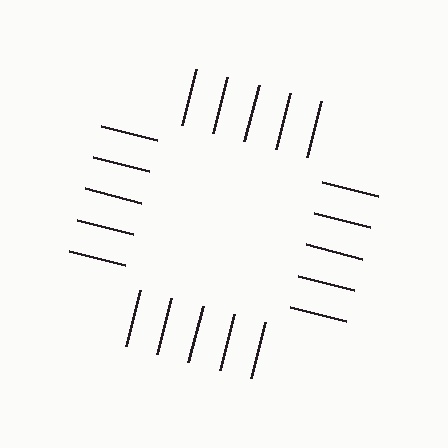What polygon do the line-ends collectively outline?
An illusory square — the line segments terminate on its edges but no continuous stroke is drawn.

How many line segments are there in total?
20 — 5 along each of the 4 edges.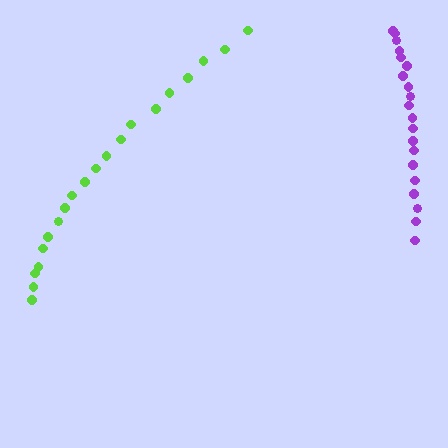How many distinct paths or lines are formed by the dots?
There are 2 distinct paths.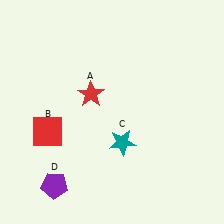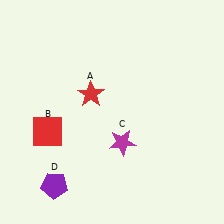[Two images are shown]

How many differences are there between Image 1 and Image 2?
There is 1 difference between the two images.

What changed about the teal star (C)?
In Image 1, C is teal. In Image 2, it changed to magenta.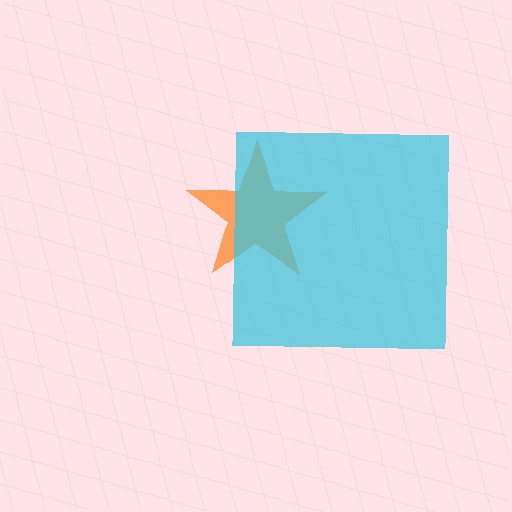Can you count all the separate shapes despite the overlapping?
Yes, there are 2 separate shapes.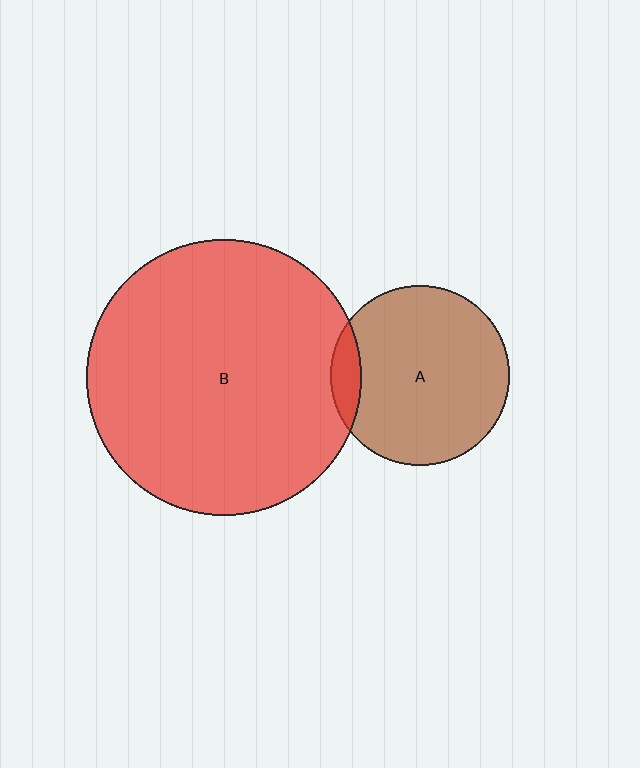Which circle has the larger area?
Circle B (red).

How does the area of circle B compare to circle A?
Approximately 2.4 times.